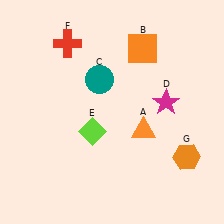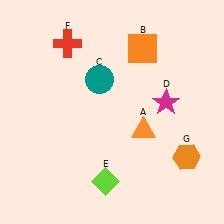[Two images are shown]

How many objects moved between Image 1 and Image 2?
1 object moved between the two images.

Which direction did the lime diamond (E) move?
The lime diamond (E) moved down.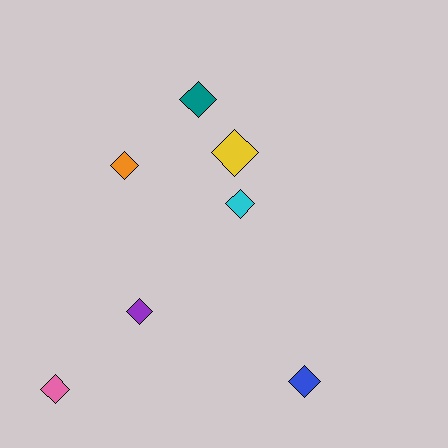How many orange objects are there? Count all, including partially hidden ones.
There is 1 orange object.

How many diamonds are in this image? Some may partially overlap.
There are 7 diamonds.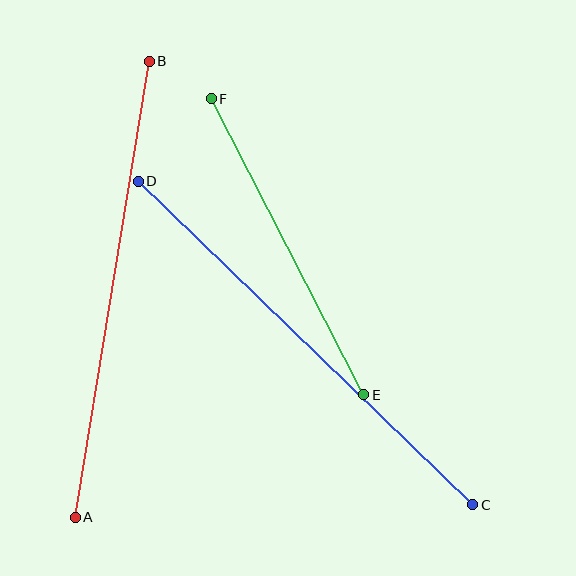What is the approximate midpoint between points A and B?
The midpoint is at approximately (112, 289) pixels.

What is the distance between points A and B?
The distance is approximately 462 pixels.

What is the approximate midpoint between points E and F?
The midpoint is at approximately (288, 247) pixels.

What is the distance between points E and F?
The distance is approximately 333 pixels.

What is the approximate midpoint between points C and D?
The midpoint is at approximately (306, 343) pixels.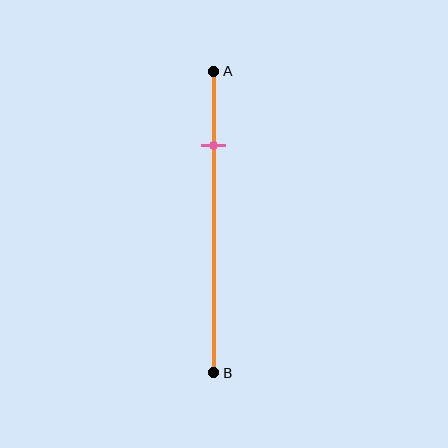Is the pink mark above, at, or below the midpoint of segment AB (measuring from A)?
The pink mark is above the midpoint of segment AB.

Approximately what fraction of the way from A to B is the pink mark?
The pink mark is approximately 25% of the way from A to B.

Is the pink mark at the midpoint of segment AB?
No, the mark is at about 25% from A, not at the 50% midpoint.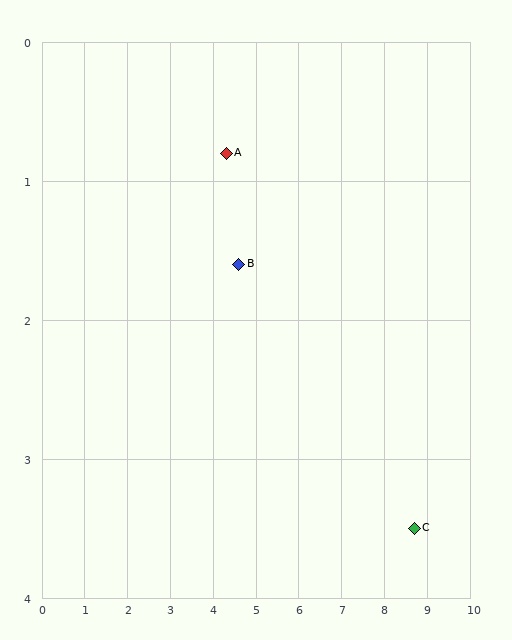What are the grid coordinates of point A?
Point A is at approximately (4.3, 0.8).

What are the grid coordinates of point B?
Point B is at approximately (4.6, 1.6).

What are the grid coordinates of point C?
Point C is at approximately (8.7, 3.5).